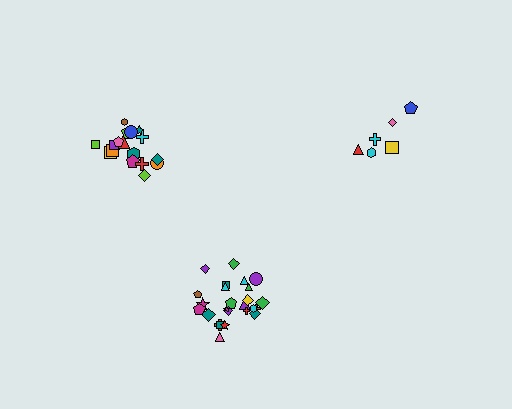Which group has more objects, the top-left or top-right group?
The top-left group.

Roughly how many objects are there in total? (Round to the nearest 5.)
Roughly 50 objects in total.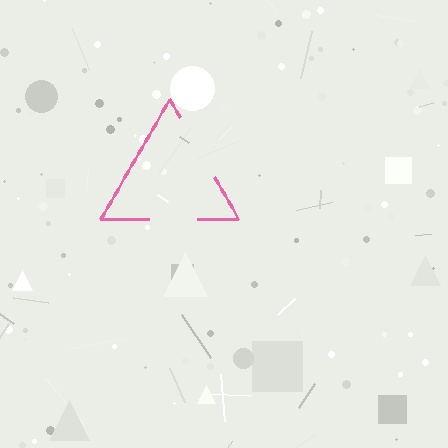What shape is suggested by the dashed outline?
The dashed outline suggests a triangle.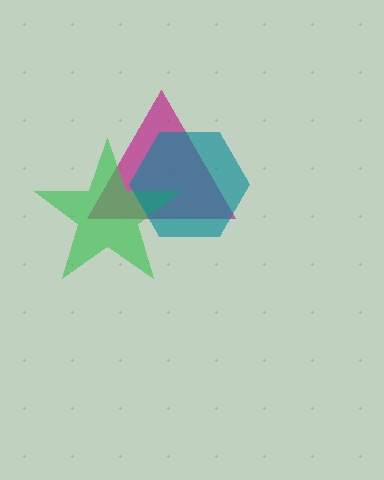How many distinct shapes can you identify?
There are 3 distinct shapes: a magenta triangle, a green star, a teal hexagon.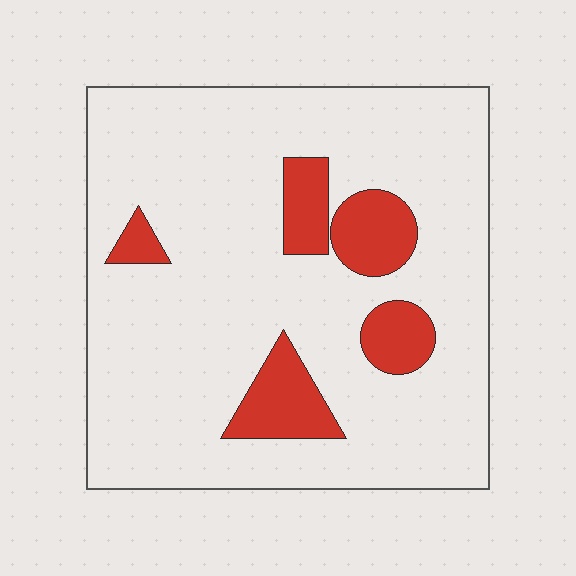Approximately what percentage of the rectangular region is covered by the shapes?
Approximately 15%.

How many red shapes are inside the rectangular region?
5.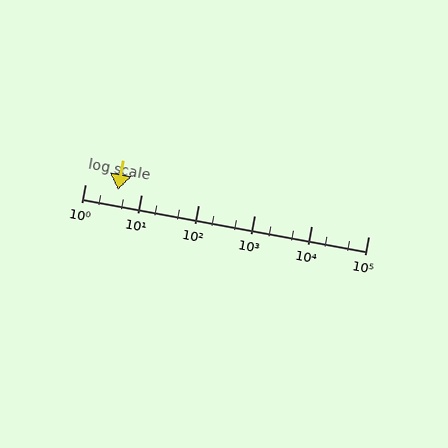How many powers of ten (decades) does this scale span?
The scale spans 5 decades, from 1 to 100000.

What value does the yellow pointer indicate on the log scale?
The pointer indicates approximately 3.8.